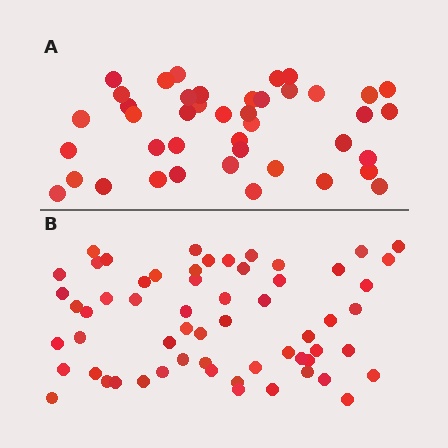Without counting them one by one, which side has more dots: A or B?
Region B (the bottom region) has more dots.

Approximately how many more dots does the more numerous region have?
Region B has approximately 20 more dots than region A.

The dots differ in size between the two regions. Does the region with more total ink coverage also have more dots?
No. Region A has more total ink coverage because its dots are larger, but region B actually contains more individual dots. Total area can be misleading — the number of items is what matters here.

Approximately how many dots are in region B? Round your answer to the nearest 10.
About 60 dots.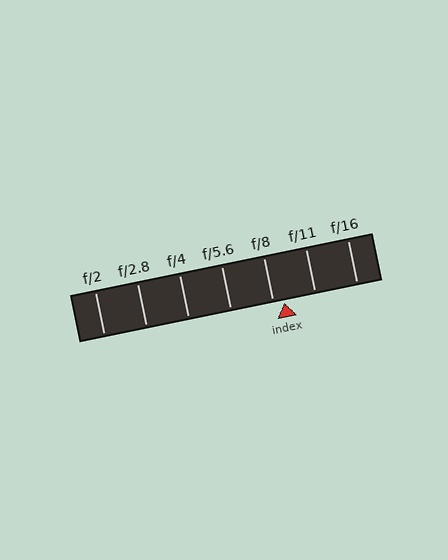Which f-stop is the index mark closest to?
The index mark is closest to f/8.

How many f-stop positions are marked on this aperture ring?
There are 7 f-stop positions marked.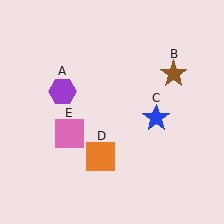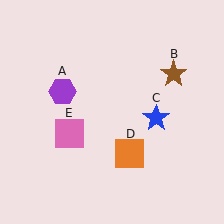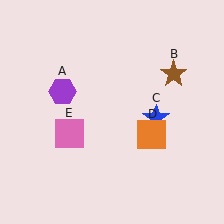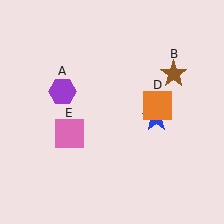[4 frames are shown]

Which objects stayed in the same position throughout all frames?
Purple hexagon (object A) and brown star (object B) and blue star (object C) and pink square (object E) remained stationary.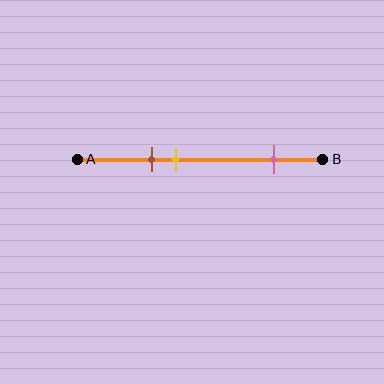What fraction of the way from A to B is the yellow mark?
The yellow mark is approximately 40% (0.4) of the way from A to B.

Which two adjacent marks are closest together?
The brown and yellow marks are the closest adjacent pair.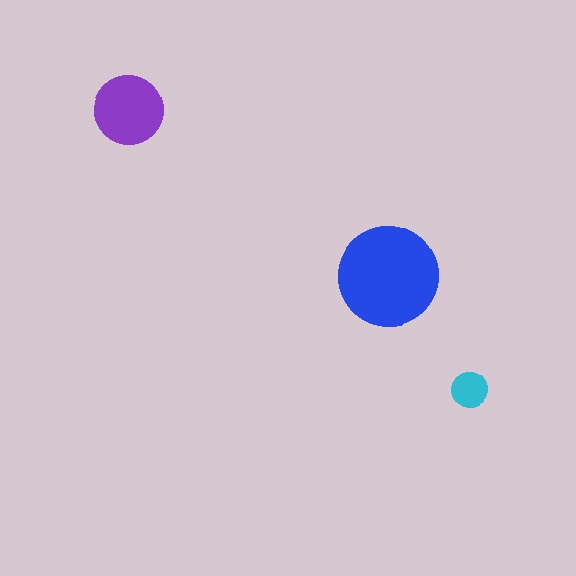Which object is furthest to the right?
The cyan circle is rightmost.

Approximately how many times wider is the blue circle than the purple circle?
About 1.5 times wider.